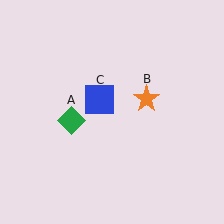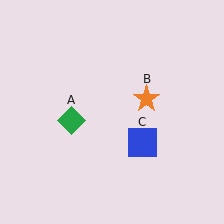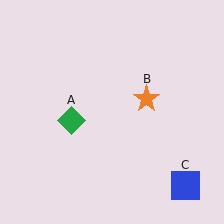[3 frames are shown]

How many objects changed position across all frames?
1 object changed position: blue square (object C).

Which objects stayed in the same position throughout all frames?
Green diamond (object A) and orange star (object B) remained stationary.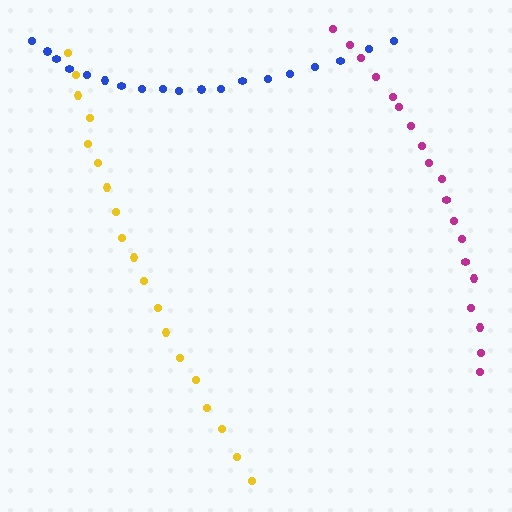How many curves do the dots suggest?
There are 3 distinct paths.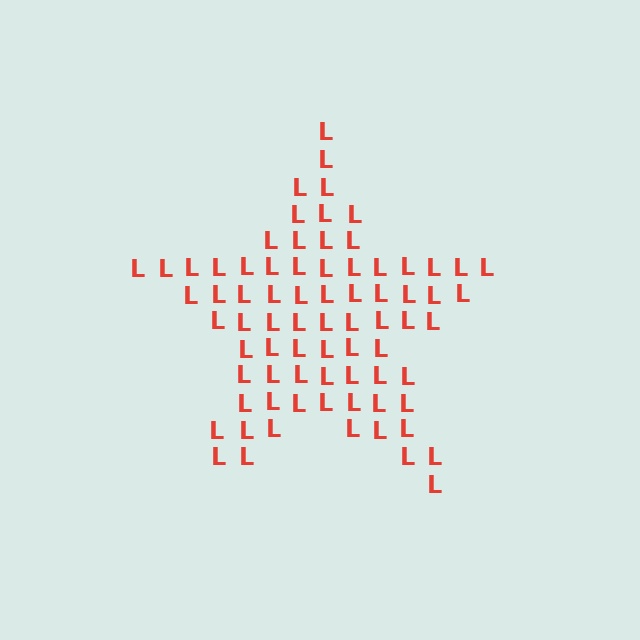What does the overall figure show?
The overall figure shows a star.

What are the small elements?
The small elements are letter L's.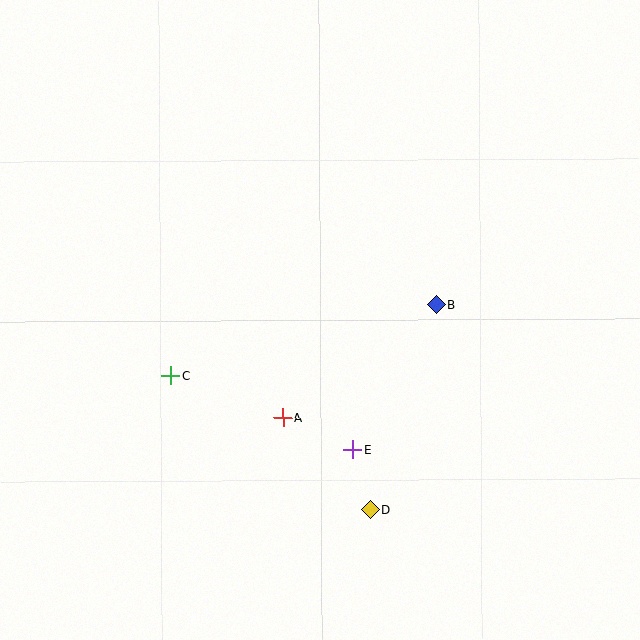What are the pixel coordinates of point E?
Point E is at (352, 449).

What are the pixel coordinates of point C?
Point C is at (171, 375).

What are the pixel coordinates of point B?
Point B is at (436, 305).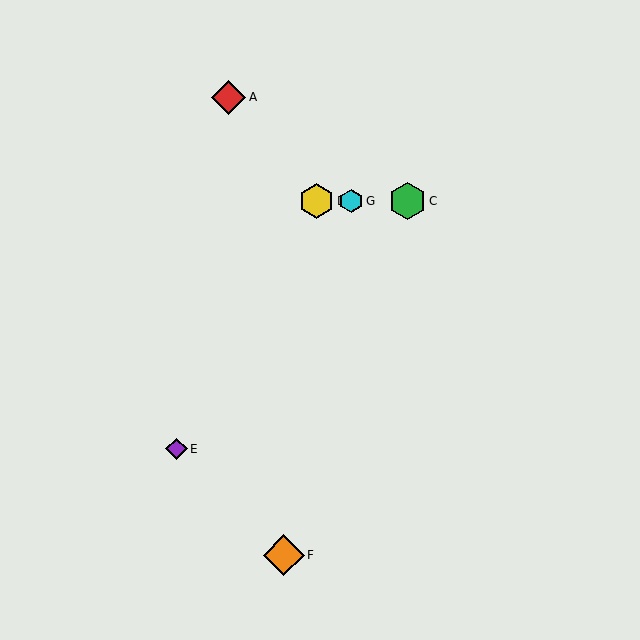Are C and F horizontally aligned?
No, C is at y≈201 and F is at y≈555.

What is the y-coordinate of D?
Object D is at y≈201.